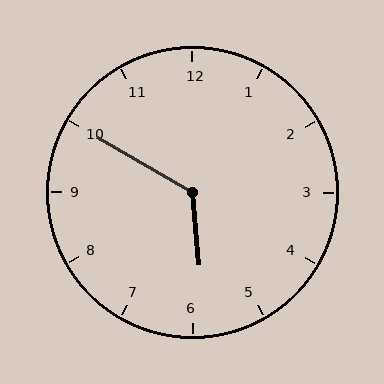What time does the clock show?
5:50.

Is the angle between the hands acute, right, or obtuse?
It is obtuse.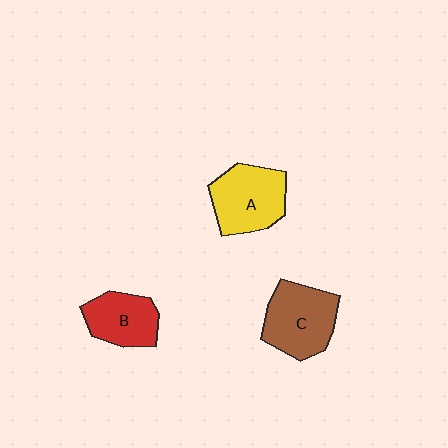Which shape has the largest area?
Shape C (brown).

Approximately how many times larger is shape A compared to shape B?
Approximately 1.3 times.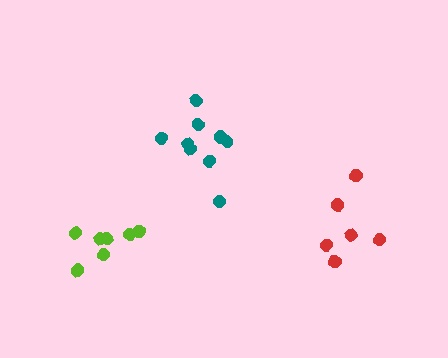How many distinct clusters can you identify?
There are 3 distinct clusters.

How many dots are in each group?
Group 1: 6 dots, Group 2: 7 dots, Group 3: 9 dots (22 total).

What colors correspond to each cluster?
The clusters are colored: red, lime, teal.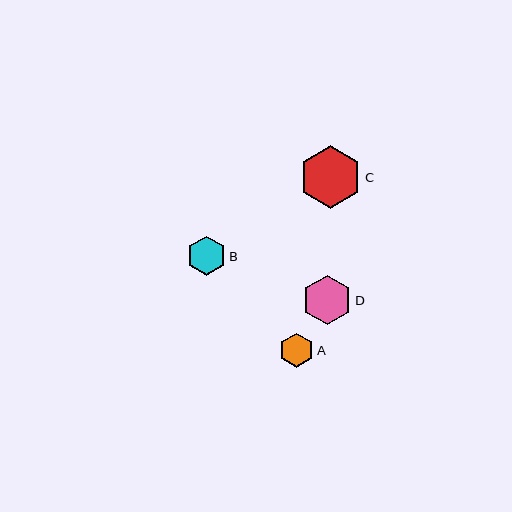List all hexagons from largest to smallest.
From largest to smallest: C, D, B, A.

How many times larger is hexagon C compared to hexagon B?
Hexagon C is approximately 1.6 times the size of hexagon B.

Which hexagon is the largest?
Hexagon C is the largest with a size of approximately 62 pixels.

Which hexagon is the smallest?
Hexagon A is the smallest with a size of approximately 34 pixels.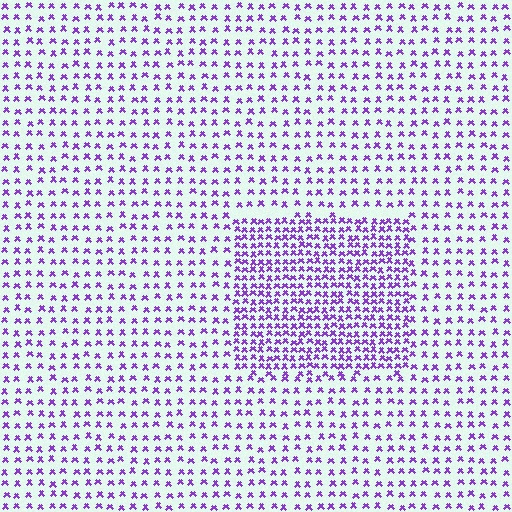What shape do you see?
I see a rectangle.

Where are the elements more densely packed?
The elements are more densely packed inside the rectangle boundary.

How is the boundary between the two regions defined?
The boundary is defined by a change in element density (approximately 2.1x ratio). All elements are the same color, size, and shape.